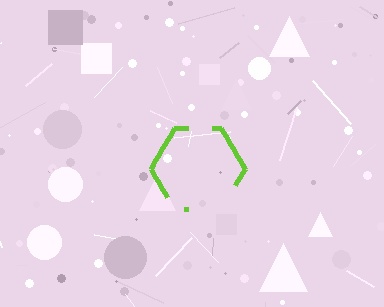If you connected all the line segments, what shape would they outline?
They would outline a hexagon.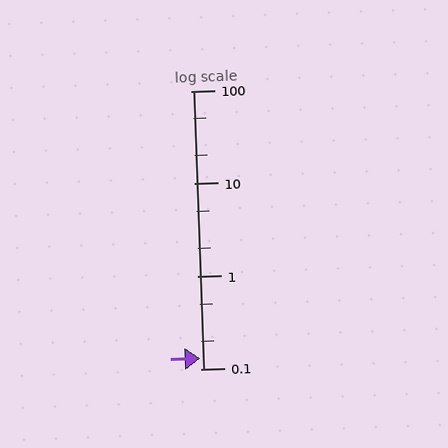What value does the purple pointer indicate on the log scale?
The pointer indicates approximately 0.13.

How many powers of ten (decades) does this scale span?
The scale spans 3 decades, from 0.1 to 100.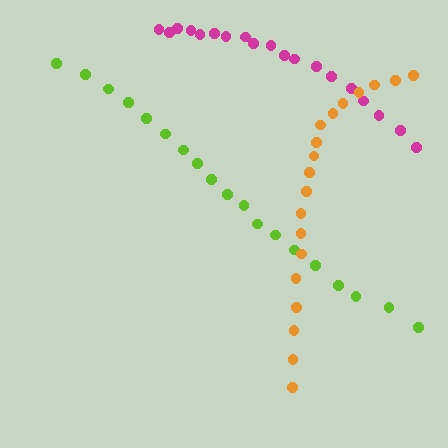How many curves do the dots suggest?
There are 3 distinct paths.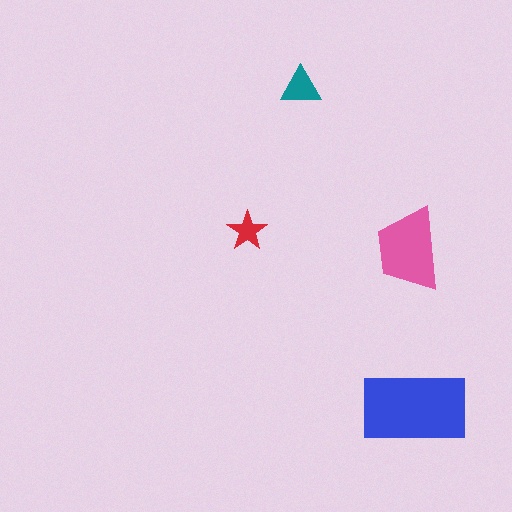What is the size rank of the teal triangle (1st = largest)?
3rd.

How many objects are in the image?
There are 4 objects in the image.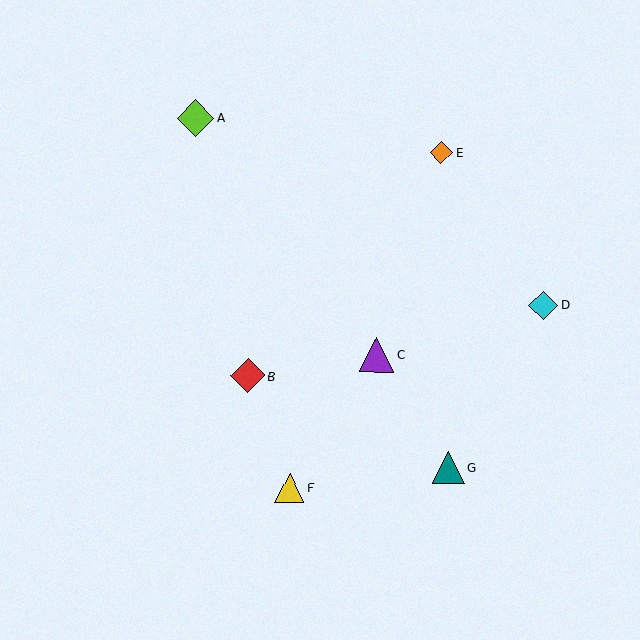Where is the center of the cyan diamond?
The center of the cyan diamond is at (543, 305).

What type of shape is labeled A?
Shape A is a lime diamond.